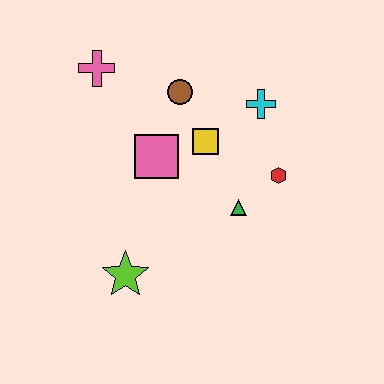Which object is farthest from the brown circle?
The lime star is farthest from the brown circle.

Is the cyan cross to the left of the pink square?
No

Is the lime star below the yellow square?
Yes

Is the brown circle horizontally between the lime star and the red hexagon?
Yes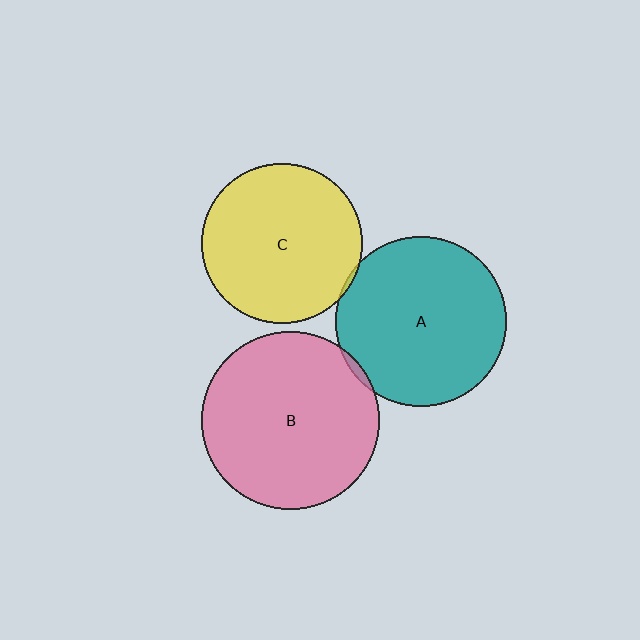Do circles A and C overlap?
Yes.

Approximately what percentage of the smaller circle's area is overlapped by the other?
Approximately 5%.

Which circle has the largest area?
Circle B (pink).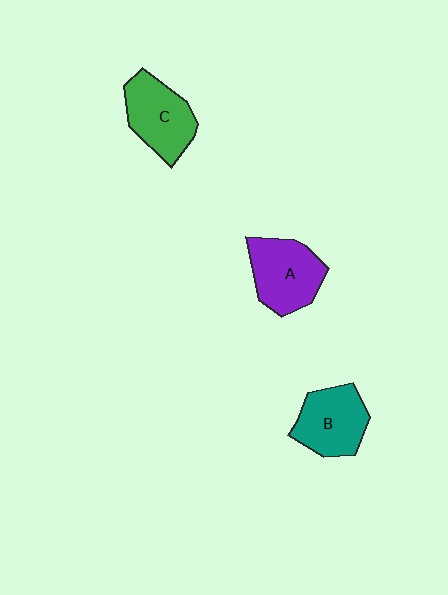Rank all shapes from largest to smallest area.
From largest to smallest: A (purple), C (green), B (teal).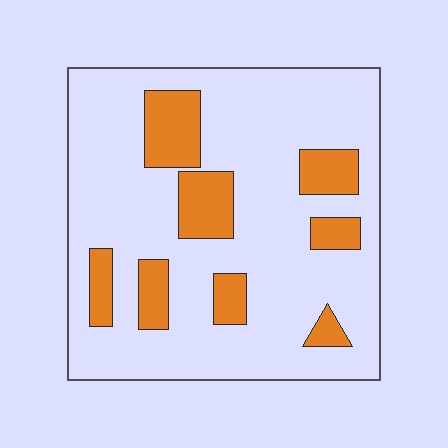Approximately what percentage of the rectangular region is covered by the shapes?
Approximately 20%.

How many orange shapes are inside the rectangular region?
8.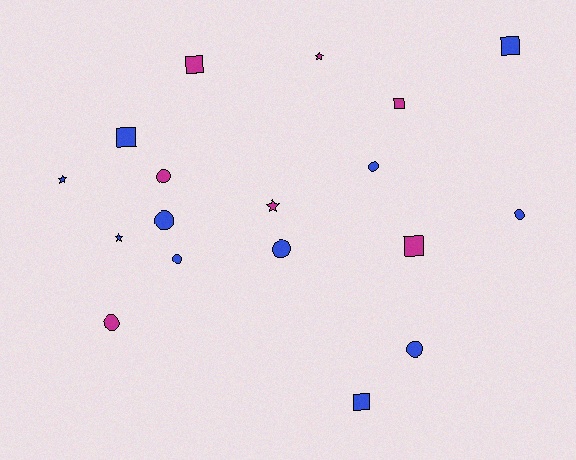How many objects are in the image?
There are 18 objects.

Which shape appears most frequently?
Circle, with 8 objects.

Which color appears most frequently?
Blue, with 11 objects.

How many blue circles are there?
There are 6 blue circles.